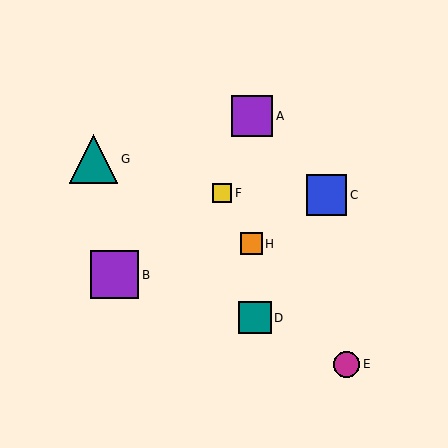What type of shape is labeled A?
Shape A is a purple square.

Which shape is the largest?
The teal triangle (labeled G) is the largest.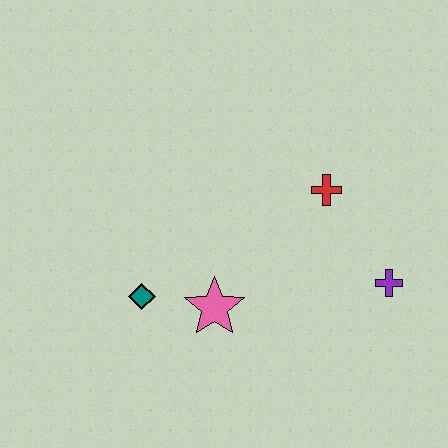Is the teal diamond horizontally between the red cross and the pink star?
No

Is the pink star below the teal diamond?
Yes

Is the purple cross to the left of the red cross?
No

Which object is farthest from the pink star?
The purple cross is farthest from the pink star.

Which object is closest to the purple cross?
The red cross is closest to the purple cross.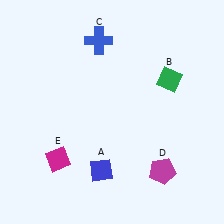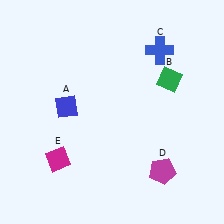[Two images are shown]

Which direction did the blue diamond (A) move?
The blue diamond (A) moved up.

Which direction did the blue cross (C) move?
The blue cross (C) moved right.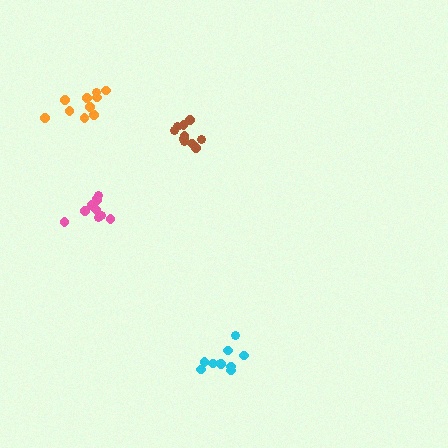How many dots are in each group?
Group 1: 10 dots, Group 2: 10 dots, Group 3: 10 dots, Group 4: 10 dots (40 total).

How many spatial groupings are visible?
There are 4 spatial groupings.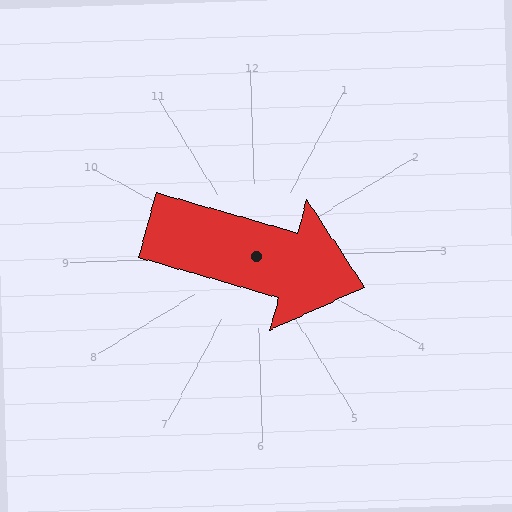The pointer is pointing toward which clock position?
Roughly 4 o'clock.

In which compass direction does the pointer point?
East.